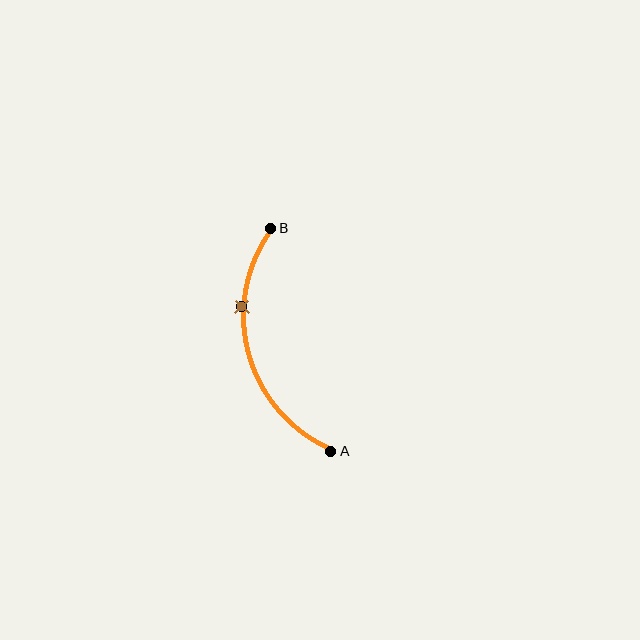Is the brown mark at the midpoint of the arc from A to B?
No. The brown mark lies on the arc but is closer to endpoint B. The arc midpoint would be at the point on the curve equidistant along the arc from both A and B.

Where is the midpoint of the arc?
The arc midpoint is the point on the curve farthest from the straight line joining A and B. It sits to the left of that line.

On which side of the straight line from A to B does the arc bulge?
The arc bulges to the left of the straight line connecting A and B.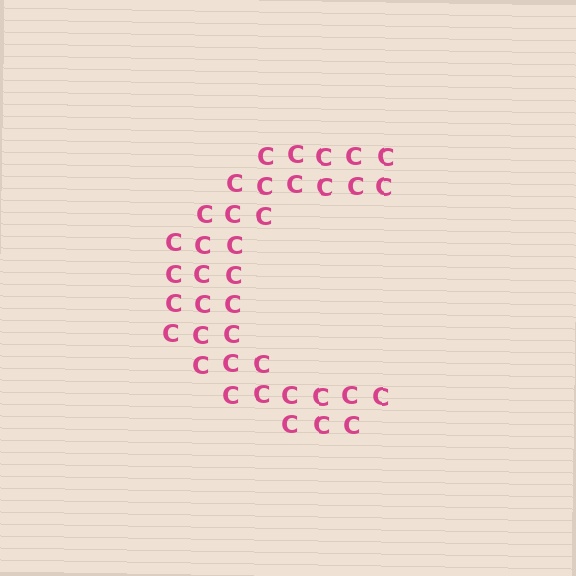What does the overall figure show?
The overall figure shows the letter C.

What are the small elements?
The small elements are letter C's.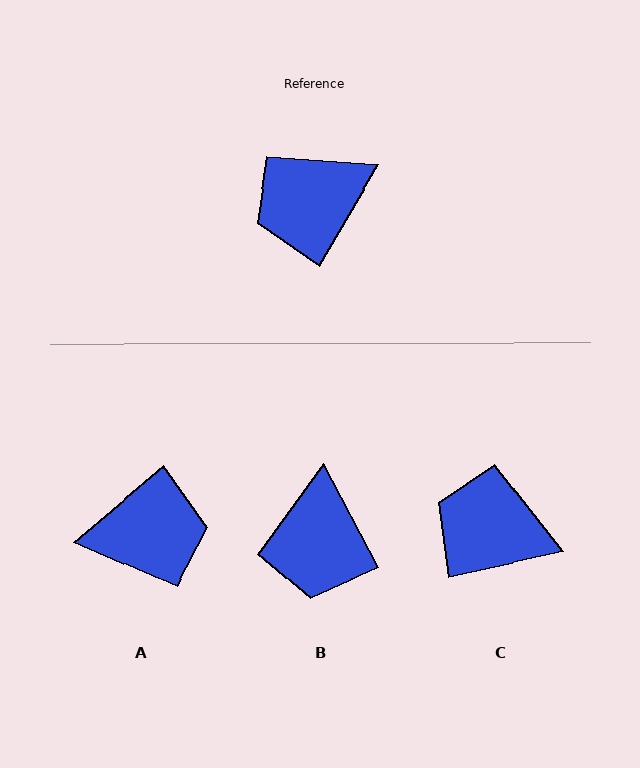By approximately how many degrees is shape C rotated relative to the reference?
Approximately 47 degrees clockwise.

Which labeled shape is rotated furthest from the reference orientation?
A, about 161 degrees away.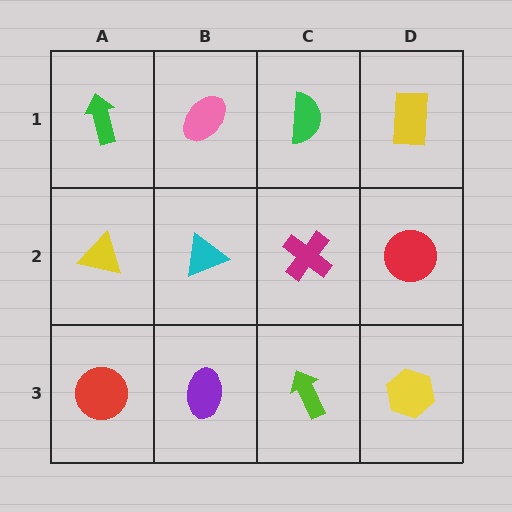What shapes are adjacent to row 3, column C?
A magenta cross (row 2, column C), a purple ellipse (row 3, column B), a yellow hexagon (row 3, column D).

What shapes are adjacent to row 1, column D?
A red circle (row 2, column D), a green semicircle (row 1, column C).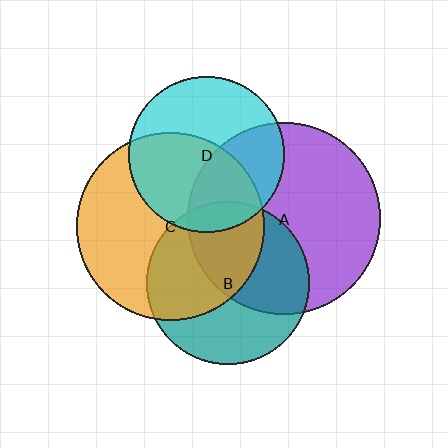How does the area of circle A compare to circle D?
Approximately 1.5 times.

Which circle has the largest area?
Circle A (purple).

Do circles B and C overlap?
Yes.